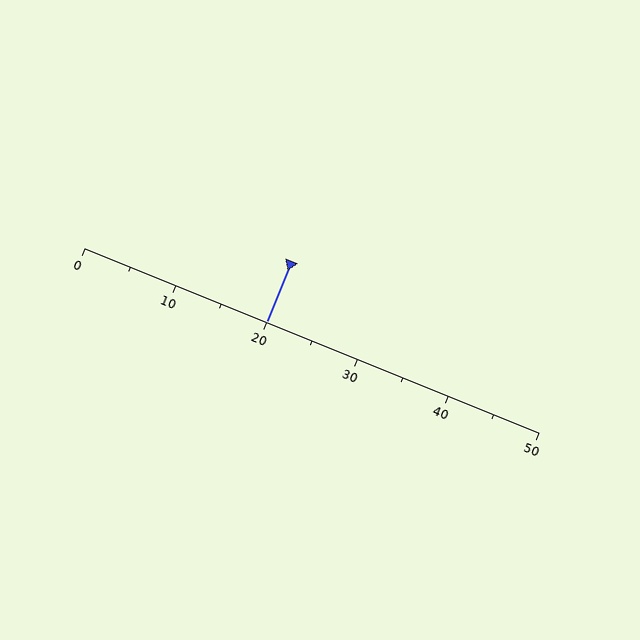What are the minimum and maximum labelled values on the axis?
The axis runs from 0 to 50.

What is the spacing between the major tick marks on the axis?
The major ticks are spaced 10 apart.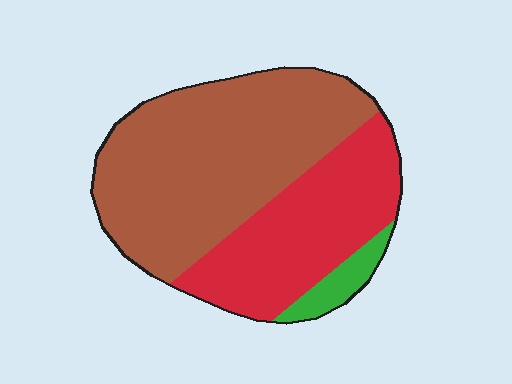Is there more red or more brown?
Brown.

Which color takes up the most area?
Brown, at roughly 60%.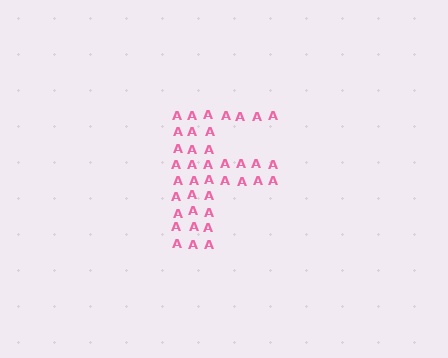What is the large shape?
The large shape is the letter F.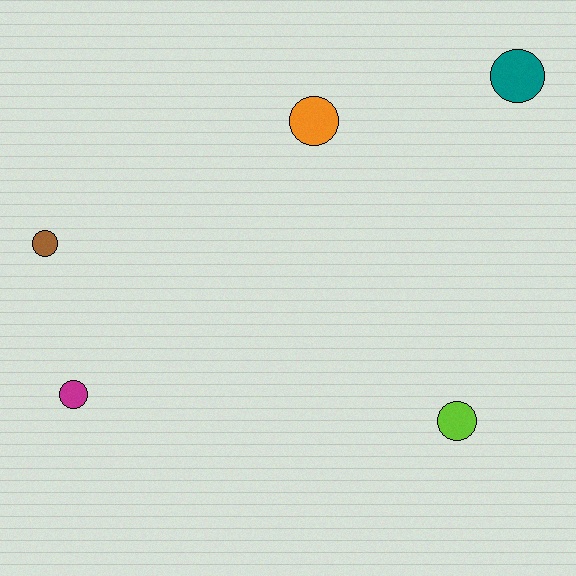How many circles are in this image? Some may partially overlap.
There are 5 circles.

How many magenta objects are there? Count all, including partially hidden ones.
There is 1 magenta object.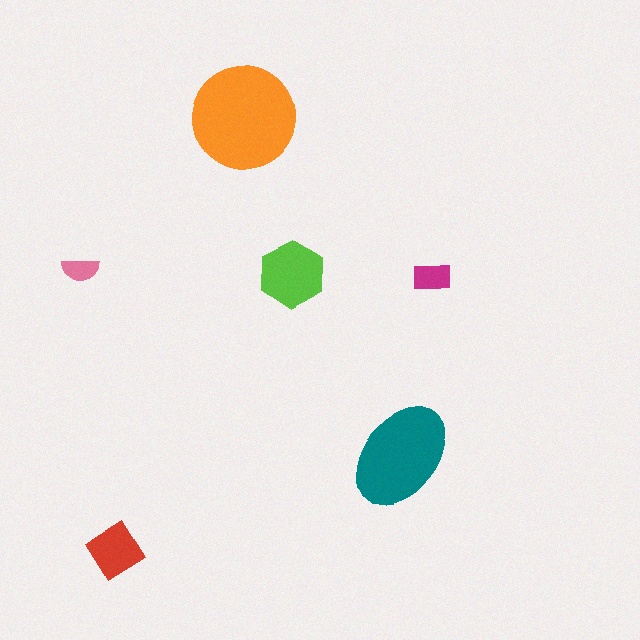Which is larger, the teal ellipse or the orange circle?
The orange circle.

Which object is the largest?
The orange circle.